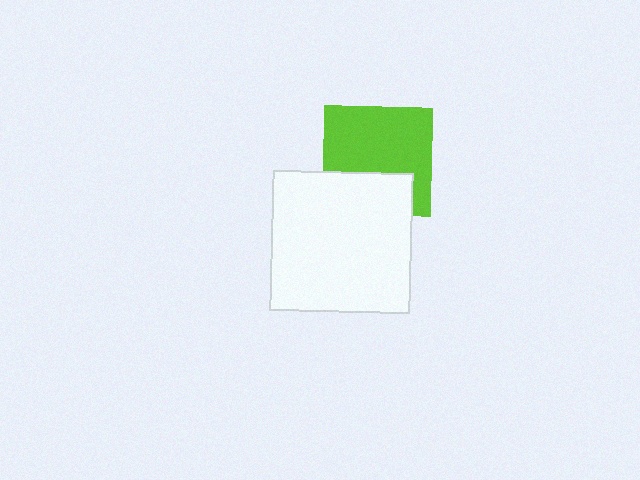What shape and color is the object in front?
The object in front is a white square.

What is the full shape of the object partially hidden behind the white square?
The partially hidden object is a lime square.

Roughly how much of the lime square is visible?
Most of it is visible (roughly 68%).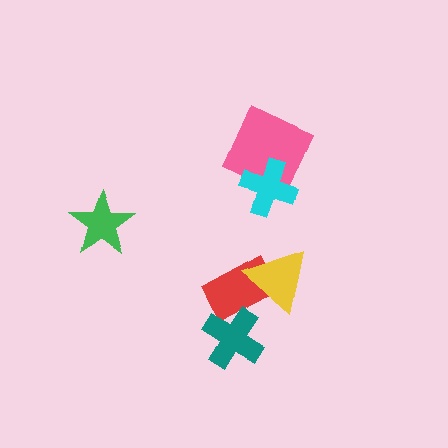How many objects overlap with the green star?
0 objects overlap with the green star.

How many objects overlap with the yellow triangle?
1 object overlaps with the yellow triangle.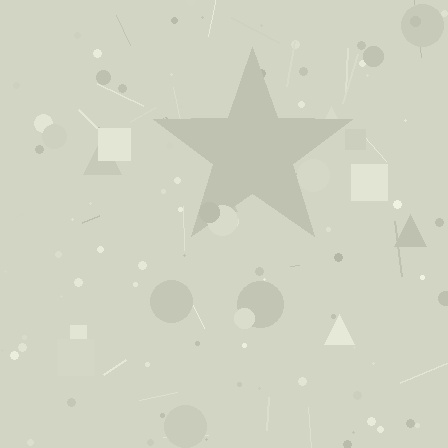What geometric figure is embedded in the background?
A star is embedded in the background.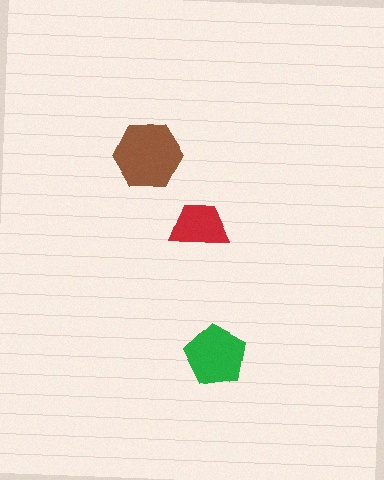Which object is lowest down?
The green pentagon is bottommost.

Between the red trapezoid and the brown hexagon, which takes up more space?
The brown hexagon.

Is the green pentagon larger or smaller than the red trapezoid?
Larger.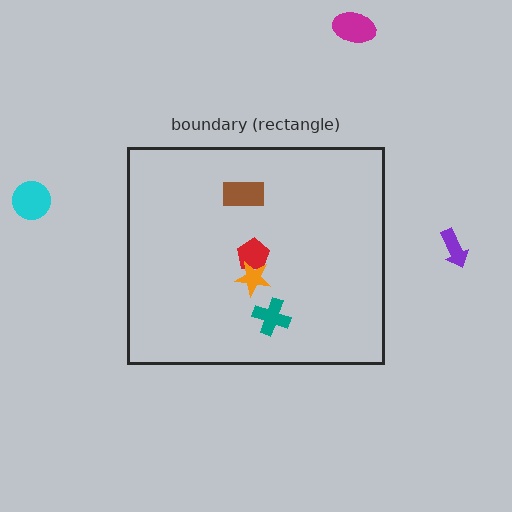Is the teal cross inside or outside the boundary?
Inside.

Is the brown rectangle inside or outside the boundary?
Inside.